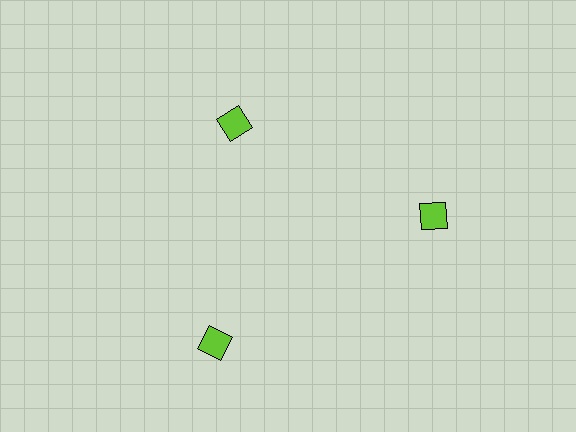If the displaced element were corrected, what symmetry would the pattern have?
It would have 3-fold rotational symmetry — the pattern would map onto itself every 120 degrees.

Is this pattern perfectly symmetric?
No. The 3 lime diamonds are arranged in a ring, but one element near the 11 o'clock position is pulled inward toward the center, breaking the 3-fold rotational symmetry.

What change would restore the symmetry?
The symmetry would be restored by moving it outward, back onto the ring so that all 3 diamonds sit at equal angles and equal distance from the center.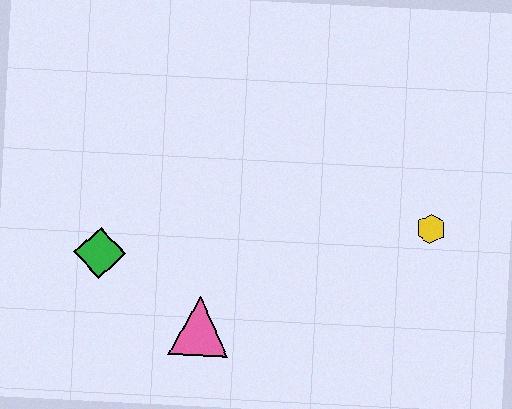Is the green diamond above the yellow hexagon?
No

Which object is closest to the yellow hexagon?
The pink triangle is closest to the yellow hexagon.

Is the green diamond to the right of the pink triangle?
No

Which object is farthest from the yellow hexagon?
The green diamond is farthest from the yellow hexagon.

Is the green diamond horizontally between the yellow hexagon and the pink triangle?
No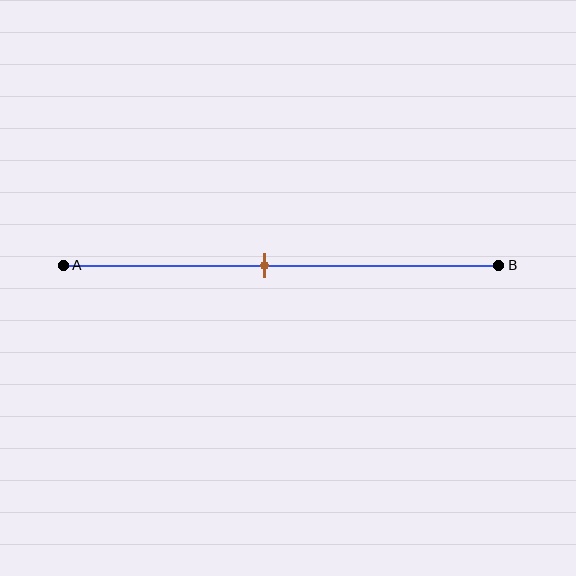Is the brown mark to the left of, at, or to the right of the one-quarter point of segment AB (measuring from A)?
The brown mark is to the right of the one-quarter point of segment AB.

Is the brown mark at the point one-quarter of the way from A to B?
No, the mark is at about 45% from A, not at the 25% one-quarter point.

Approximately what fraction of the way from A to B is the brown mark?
The brown mark is approximately 45% of the way from A to B.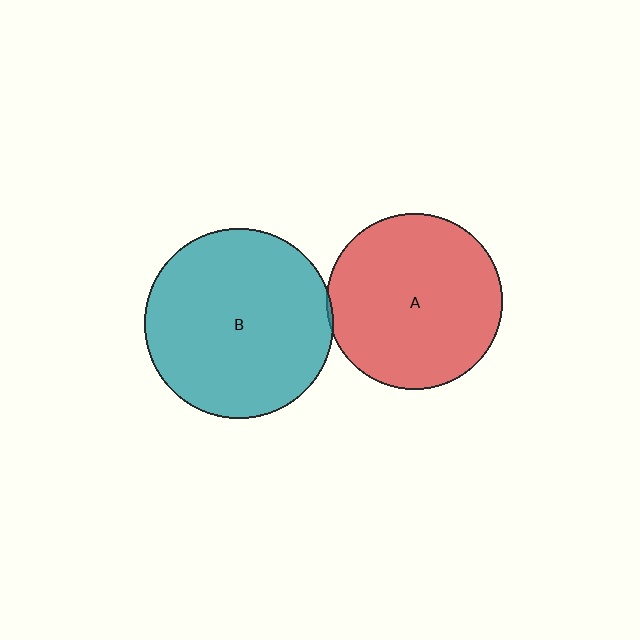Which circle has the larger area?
Circle B (teal).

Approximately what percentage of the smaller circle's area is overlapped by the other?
Approximately 5%.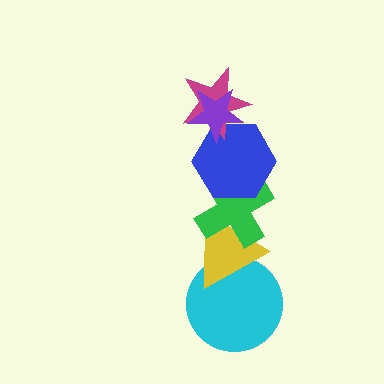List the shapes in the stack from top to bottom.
From top to bottom: the purple star, the magenta star, the blue hexagon, the green cross, the yellow triangle, the cyan circle.